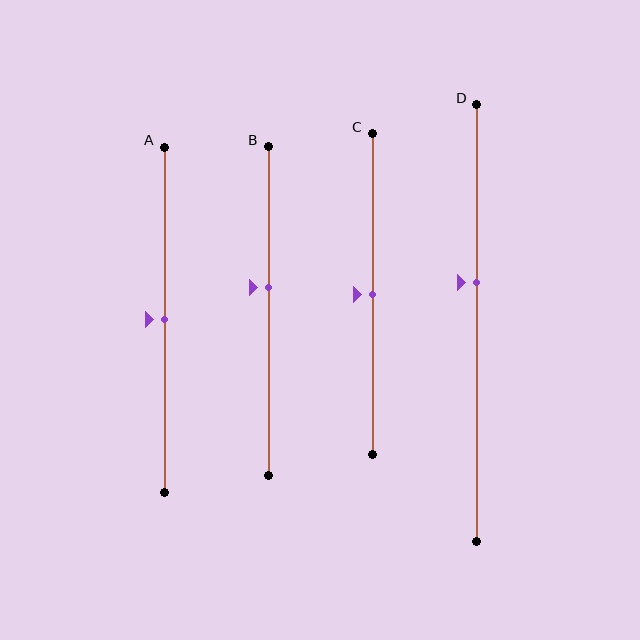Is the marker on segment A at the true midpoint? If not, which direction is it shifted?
Yes, the marker on segment A is at the true midpoint.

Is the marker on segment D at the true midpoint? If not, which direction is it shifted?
No, the marker on segment D is shifted upward by about 9% of the segment length.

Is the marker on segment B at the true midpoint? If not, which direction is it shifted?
No, the marker on segment B is shifted upward by about 7% of the segment length.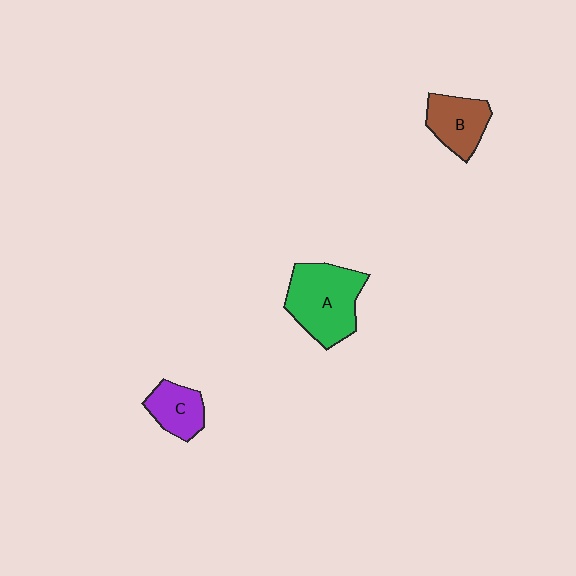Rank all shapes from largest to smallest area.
From largest to smallest: A (green), B (brown), C (purple).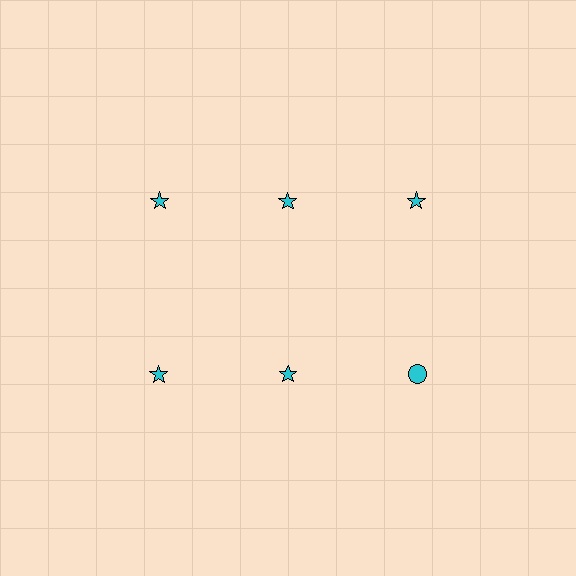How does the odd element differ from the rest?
It has a different shape: circle instead of star.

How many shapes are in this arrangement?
There are 6 shapes arranged in a grid pattern.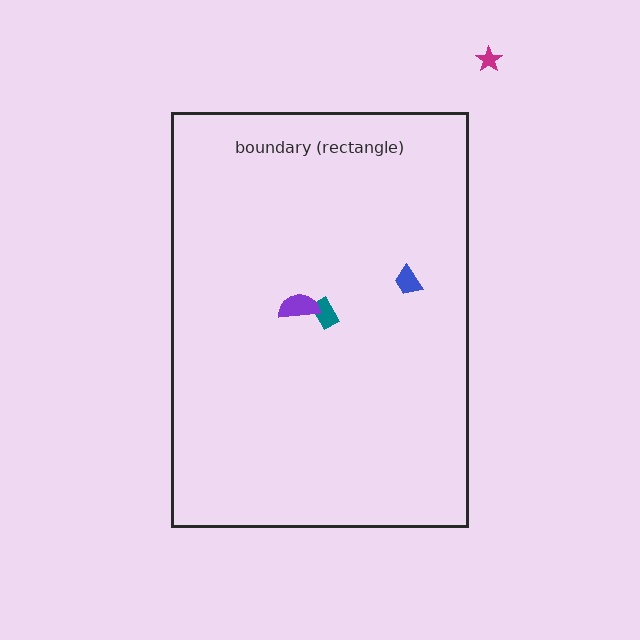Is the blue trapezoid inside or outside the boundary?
Inside.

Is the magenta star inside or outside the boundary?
Outside.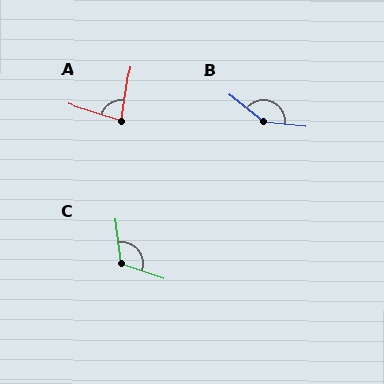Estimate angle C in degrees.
Approximately 116 degrees.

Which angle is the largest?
B, at approximately 148 degrees.